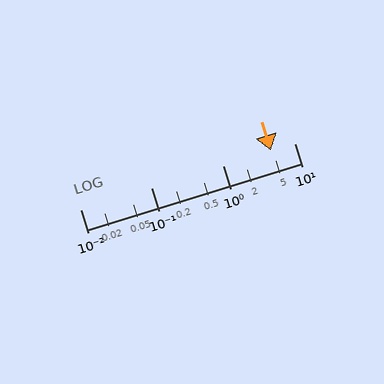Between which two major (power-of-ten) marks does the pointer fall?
The pointer is between 1 and 10.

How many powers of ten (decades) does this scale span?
The scale spans 3 decades, from 0.01 to 10.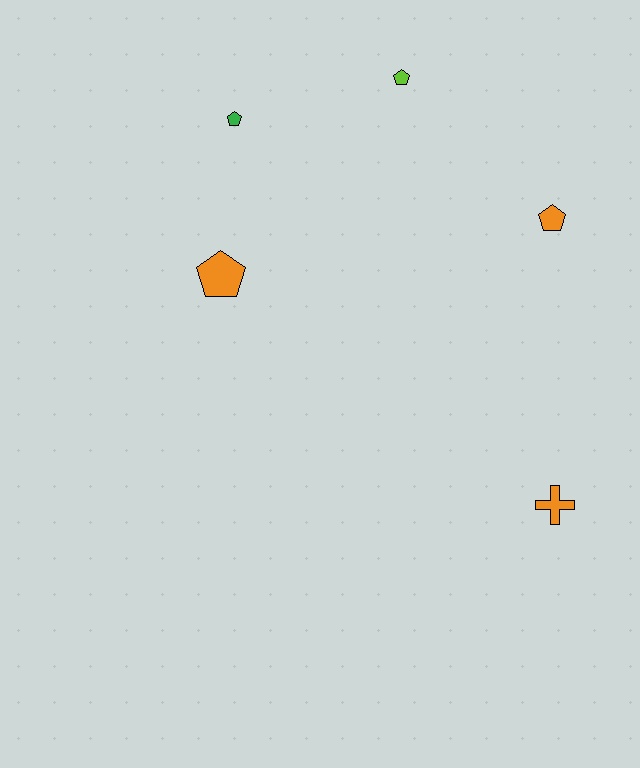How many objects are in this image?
There are 5 objects.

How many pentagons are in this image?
There are 4 pentagons.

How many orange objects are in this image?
There are 3 orange objects.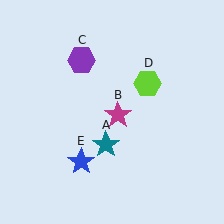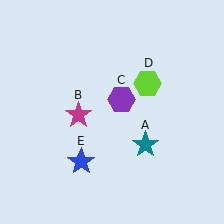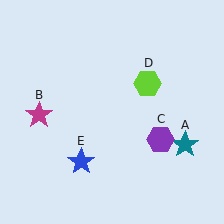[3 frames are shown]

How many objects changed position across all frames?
3 objects changed position: teal star (object A), magenta star (object B), purple hexagon (object C).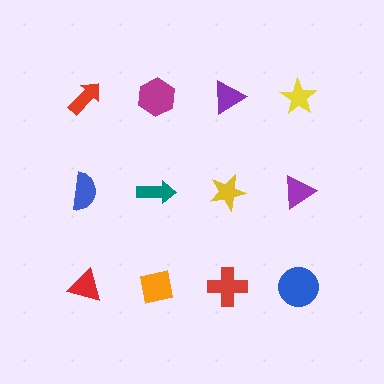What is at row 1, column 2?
A magenta hexagon.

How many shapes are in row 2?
4 shapes.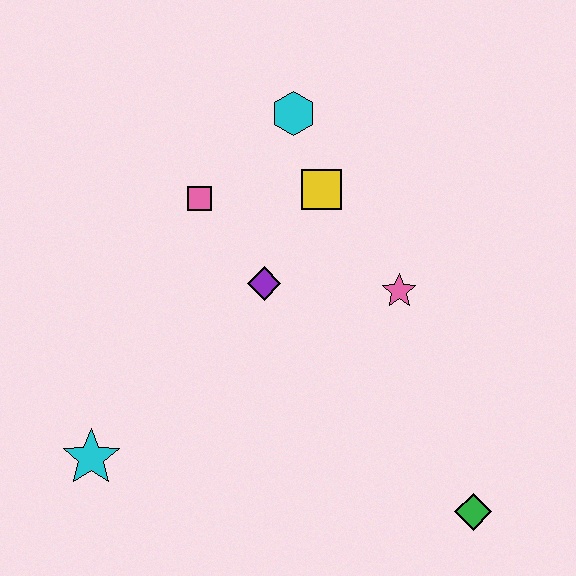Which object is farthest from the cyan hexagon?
The green diamond is farthest from the cyan hexagon.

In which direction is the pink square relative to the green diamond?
The pink square is above the green diamond.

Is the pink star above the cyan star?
Yes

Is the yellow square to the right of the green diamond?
No